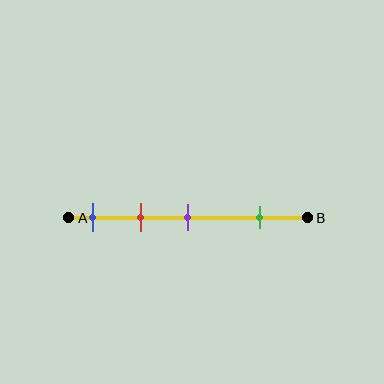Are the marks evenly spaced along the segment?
No, the marks are not evenly spaced.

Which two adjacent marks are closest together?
The blue and red marks are the closest adjacent pair.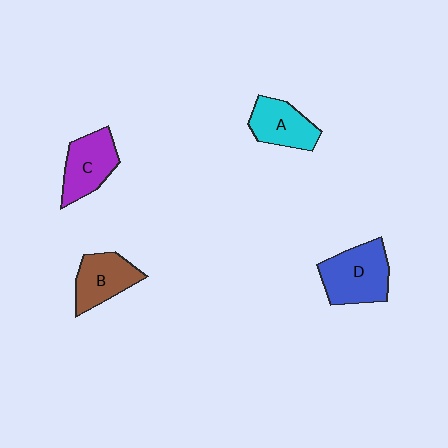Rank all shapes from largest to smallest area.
From largest to smallest: D (blue), C (purple), B (brown), A (cyan).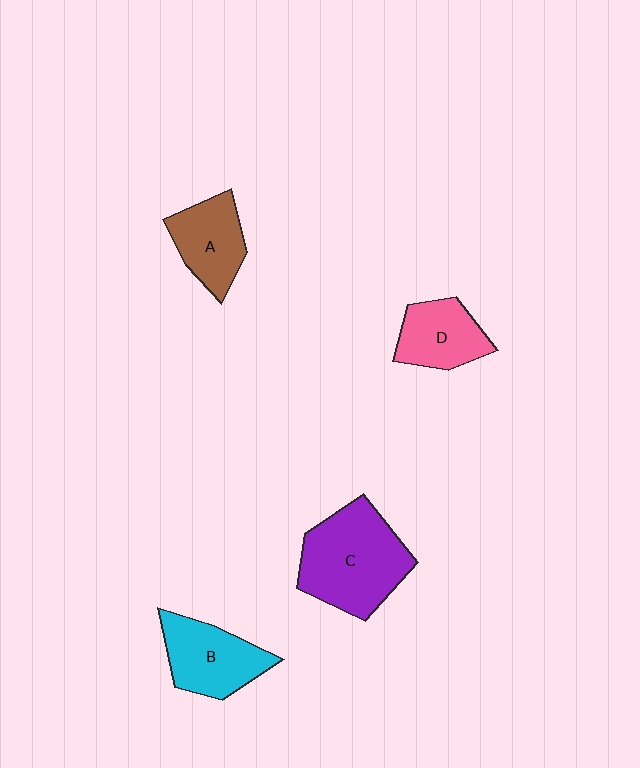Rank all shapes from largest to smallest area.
From largest to smallest: C (purple), B (cyan), A (brown), D (pink).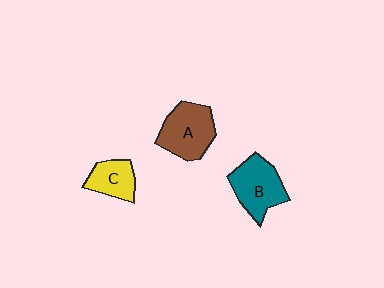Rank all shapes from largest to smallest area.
From largest to smallest: A (brown), B (teal), C (yellow).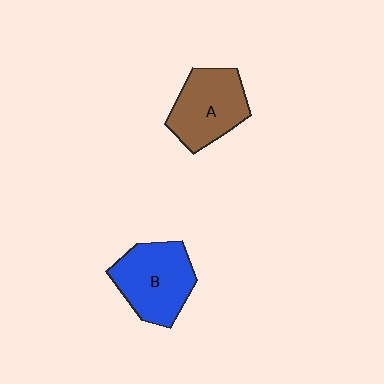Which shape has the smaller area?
Shape A (brown).